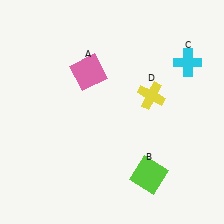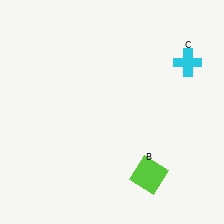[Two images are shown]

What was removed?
The pink square (A), the yellow cross (D) were removed in Image 2.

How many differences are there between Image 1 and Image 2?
There are 2 differences between the two images.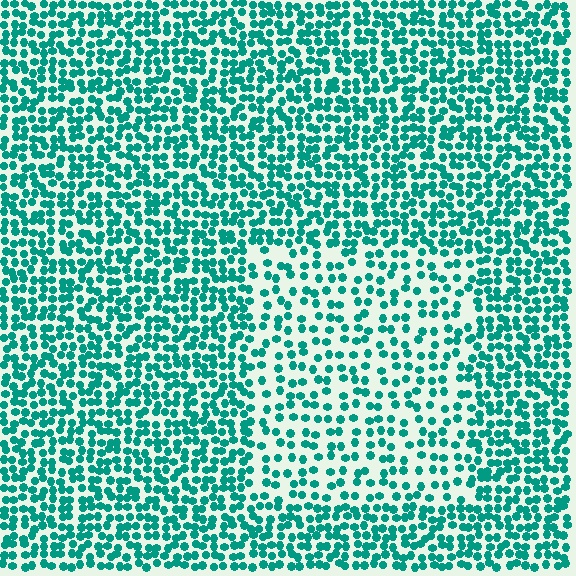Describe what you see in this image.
The image contains small teal elements arranged at two different densities. A rectangle-shaped region is visible where the elements are less densely packed than the surrounding area.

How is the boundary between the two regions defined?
The boundary is defined by a change in element density (approximately 1.8x ratio). All elements are the same color, size, and shape.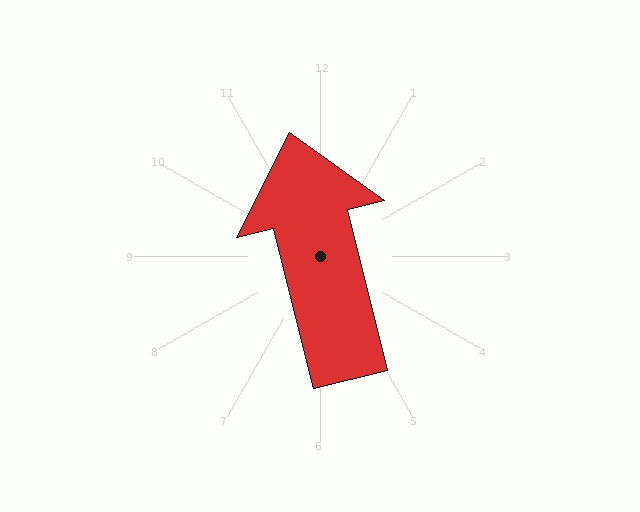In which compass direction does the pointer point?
North.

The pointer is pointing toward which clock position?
Roughly 12 o'clock.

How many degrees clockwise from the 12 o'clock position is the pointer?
Approximately 346 degrees.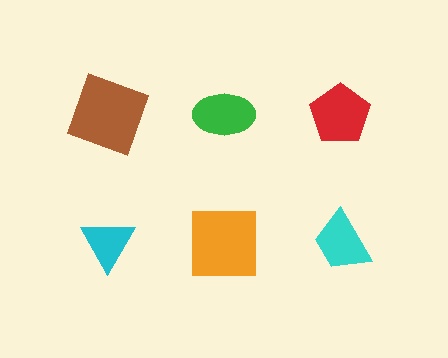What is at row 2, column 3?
A cyan trapezoid.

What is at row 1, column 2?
A green ellipse.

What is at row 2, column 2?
An orange square.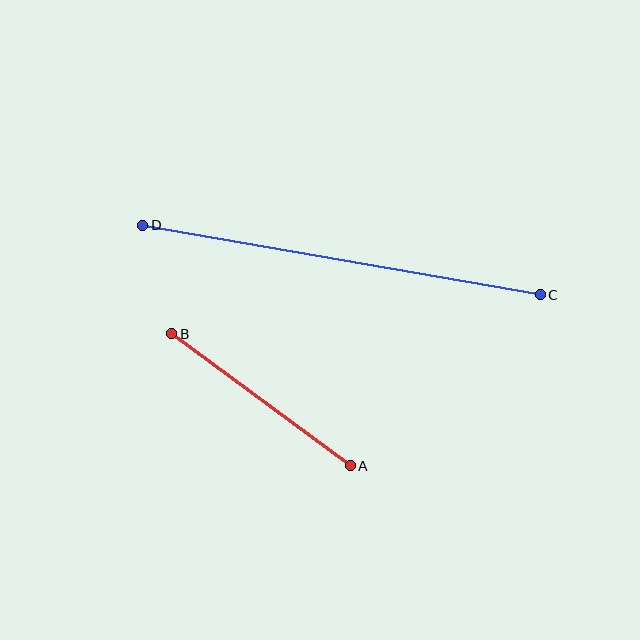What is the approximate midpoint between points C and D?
The midpoint is at approximately (341, 260) pixels.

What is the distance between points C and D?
The distance is approximately 404 pixels.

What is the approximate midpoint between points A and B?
The midpoint is at approximately (261, 400) pixels.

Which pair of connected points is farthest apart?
Points C and D are farthest apart.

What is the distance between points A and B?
The distance is approximately 222 pixels.